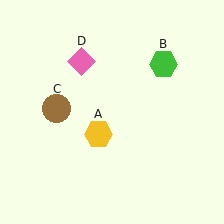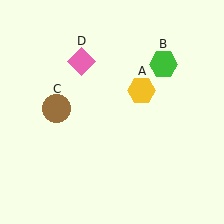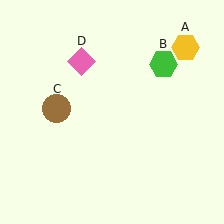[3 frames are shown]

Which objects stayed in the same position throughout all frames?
Green hexagon (object B) and brown circle (object C) and pink diamond (object D) remained stationary.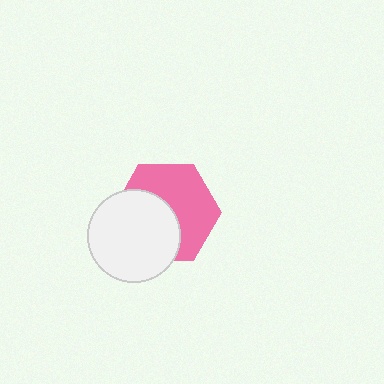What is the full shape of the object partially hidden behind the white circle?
The partially hidden object is a pink hexagon.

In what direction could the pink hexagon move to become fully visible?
The pink hexagon could move toward the upper-right. That would shift it out from behind the white circle entirely.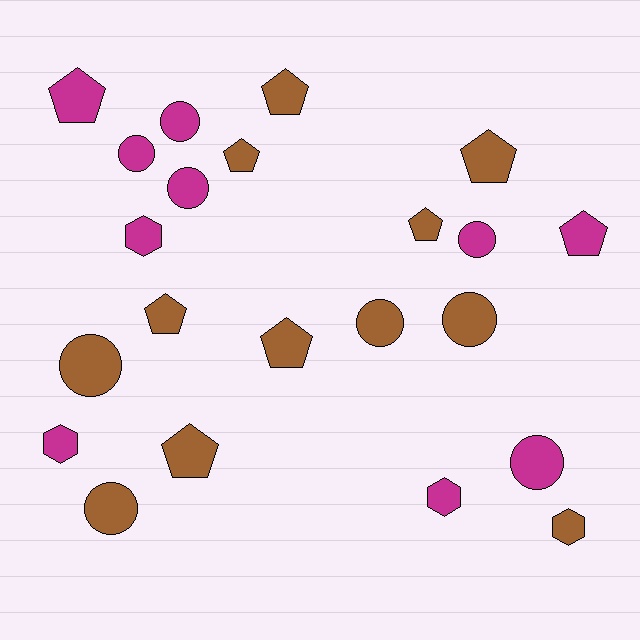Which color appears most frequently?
Brown, with 12 objects.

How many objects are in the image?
There are 22 objects.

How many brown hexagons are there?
There is 1 brown hexagon.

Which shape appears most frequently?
Pentagon, with 9 objects.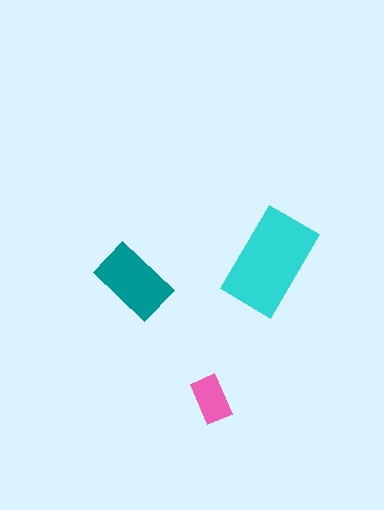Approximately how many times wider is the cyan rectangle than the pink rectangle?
About 2 times wider.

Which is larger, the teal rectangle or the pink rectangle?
The teal one.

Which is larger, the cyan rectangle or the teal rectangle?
The cyan one.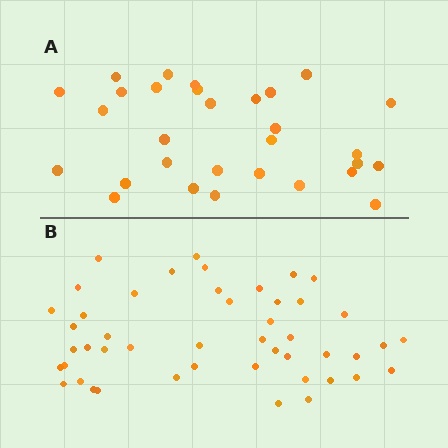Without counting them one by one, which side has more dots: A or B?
Region B (the bottom region) has more dots.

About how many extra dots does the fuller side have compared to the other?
Region B has approximately 15 more dots than region A.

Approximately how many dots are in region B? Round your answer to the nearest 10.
About 50 dots. (The exact count is 47, which rounds to 50.)